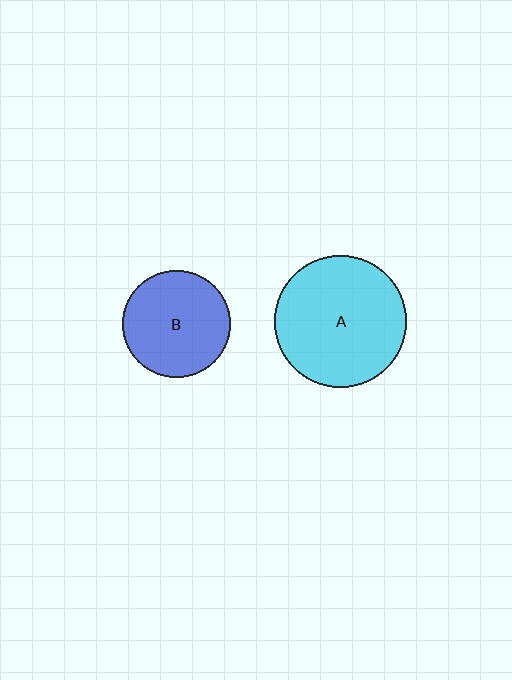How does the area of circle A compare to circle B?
Approximately 1.5 times.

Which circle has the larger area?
Circle A (cyan).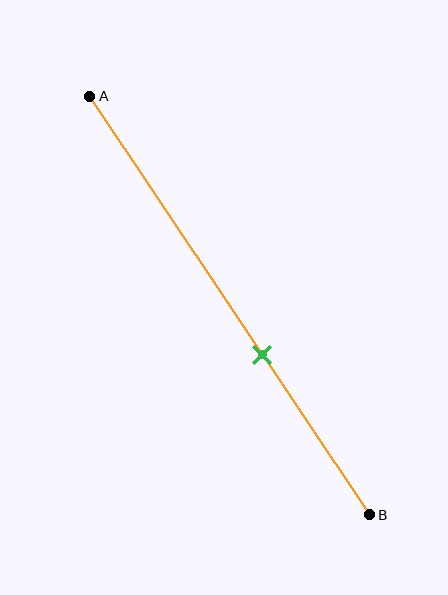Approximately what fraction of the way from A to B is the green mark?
The green mark is approximately 60% of the way from A to B.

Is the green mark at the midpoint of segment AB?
No, the mark is at about 60% from A, not at the 50% midpoint.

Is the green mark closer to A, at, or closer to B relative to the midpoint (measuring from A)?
The green mark is closer to point B than the midpoint of segment AB.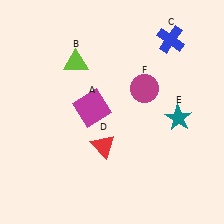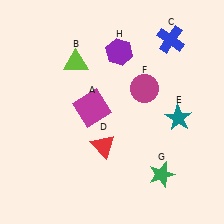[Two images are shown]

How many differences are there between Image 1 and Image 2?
There are 2 differences between the two images.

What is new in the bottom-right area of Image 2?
A green star (G) was added in the bottom-right area of Image 2.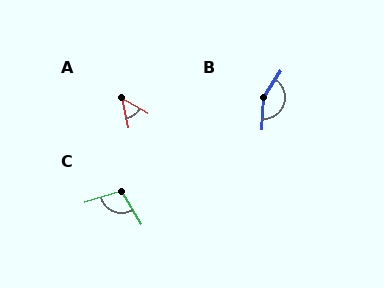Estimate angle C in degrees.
Approximately 102 degrees.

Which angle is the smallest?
A, at approximately 47 degrees.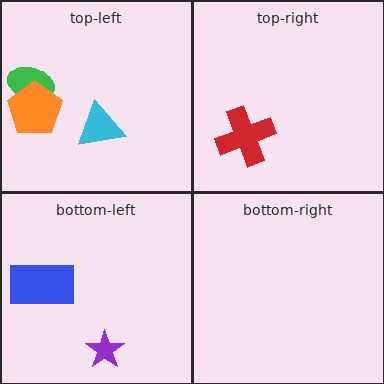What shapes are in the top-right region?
The red cross.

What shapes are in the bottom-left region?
The purple star, the blue rectangle.